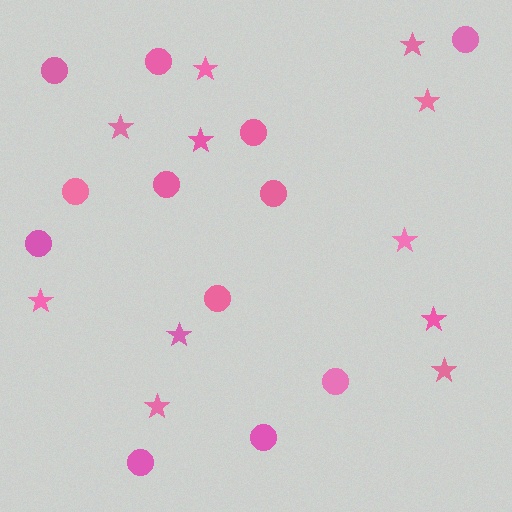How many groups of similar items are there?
There are 2 groups: one group of circles (12) and one group of stars (11).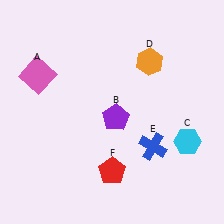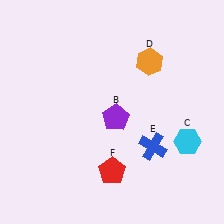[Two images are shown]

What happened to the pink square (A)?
The pink square (A) was removed in Image 2. It was in the top-left area of Image 1.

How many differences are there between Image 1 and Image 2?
There is 1 difference between the two images.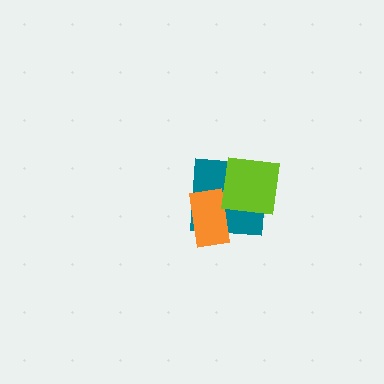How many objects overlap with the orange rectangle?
1 object overlaps with the orange rectangle.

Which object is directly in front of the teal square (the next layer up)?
The orange rectangle is directly in front of the teal square.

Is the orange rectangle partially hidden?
No, no other shape covers it.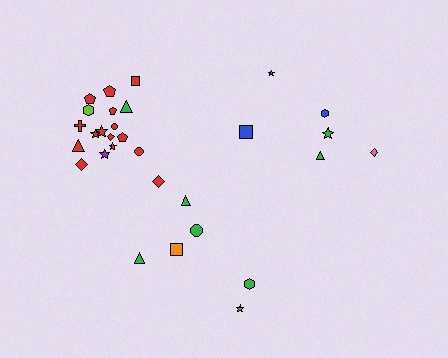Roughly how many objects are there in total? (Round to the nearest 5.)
Roughly 30 objects in total.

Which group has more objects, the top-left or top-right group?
The top-left group.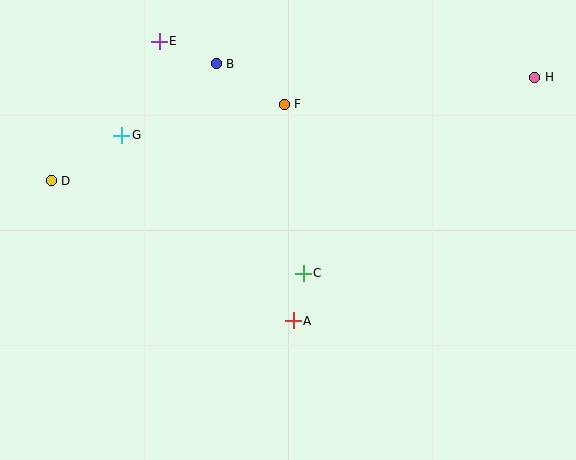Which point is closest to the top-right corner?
Point H is closest to the top-right corner.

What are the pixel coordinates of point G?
Point G is at (122, 135).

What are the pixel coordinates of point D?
Point D is at (51, 181).